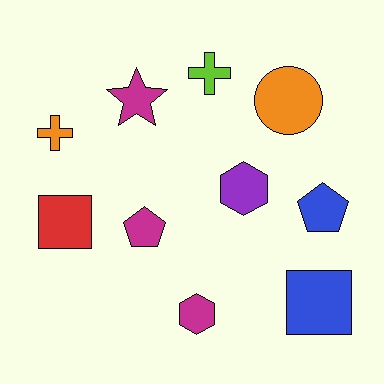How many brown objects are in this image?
There are no brown objects.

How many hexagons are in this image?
There are 2 hexagons.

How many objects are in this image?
There are 10 objects.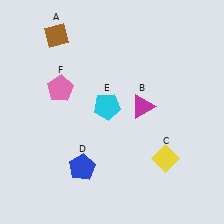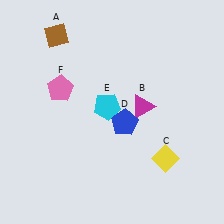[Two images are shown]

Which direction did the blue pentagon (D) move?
The blue pentagon (D) moved up.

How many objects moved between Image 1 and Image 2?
1 object moved between the two images.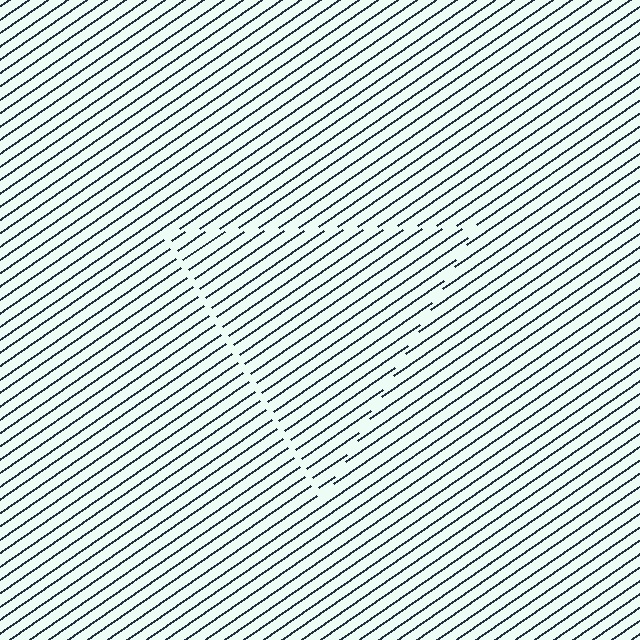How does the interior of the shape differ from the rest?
The interior of the shape contains the same grating, shifted by half a period — the contour is defined by the phase discontinuity where line-ends from the inner and outer gratings abut.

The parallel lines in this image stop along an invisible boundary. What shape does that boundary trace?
An illusory triangle. The interior of the shape contains the same grating, shifted by half a period — the contour is defined by the phase discontinuity where line-ends from the inner and outer gratings abut.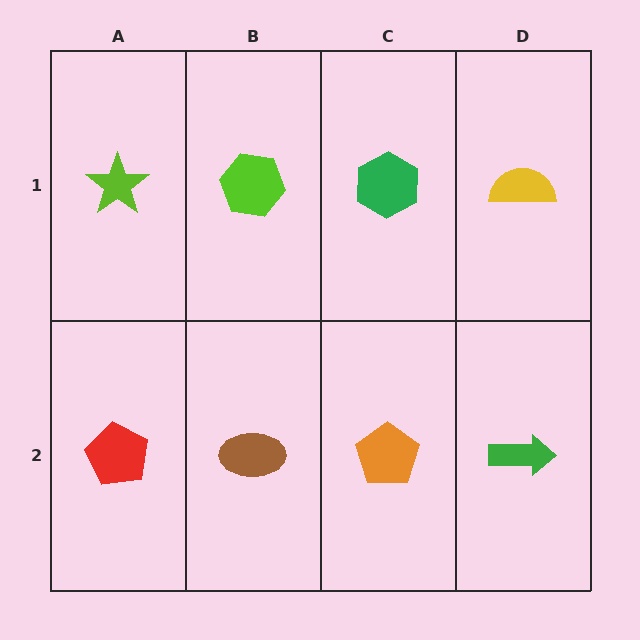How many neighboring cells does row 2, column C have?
3.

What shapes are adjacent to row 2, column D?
A yellow semicircle (row 1, column D), an orange pentagon (row 2, column C).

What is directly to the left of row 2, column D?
An orange pentagon.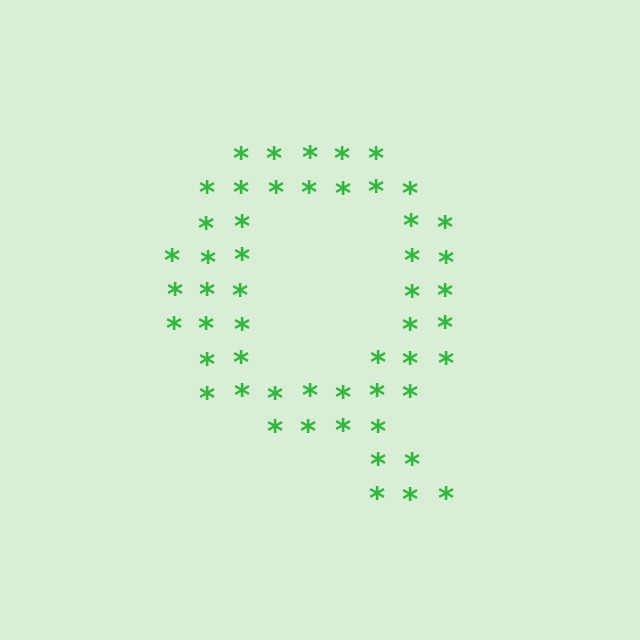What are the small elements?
The small elements are asterisks.